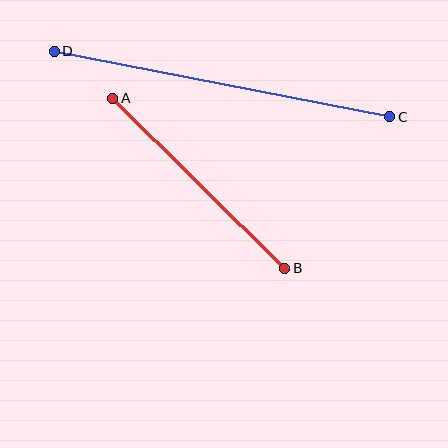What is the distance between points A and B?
The distance is approximately 242 pixels.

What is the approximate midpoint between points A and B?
The midpoint is at approximately (199, 183) pixels.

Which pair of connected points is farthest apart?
Points C and D are farthest apart.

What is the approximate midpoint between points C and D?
The midpoint is at approximately (222, 84) pixels.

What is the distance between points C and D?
The distance is approximately 342 pixels.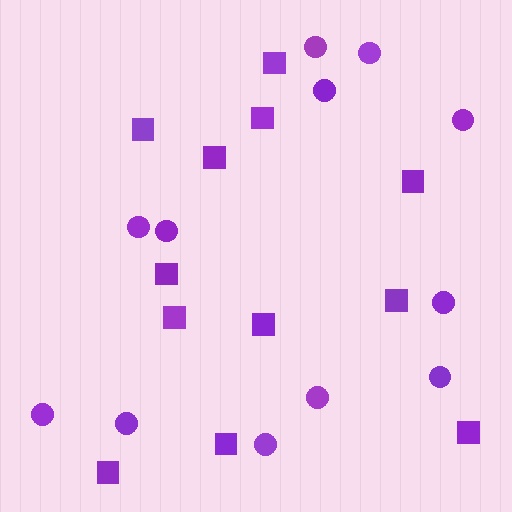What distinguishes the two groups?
There are 2 groups: one group of squares (12) and one group of circles (12).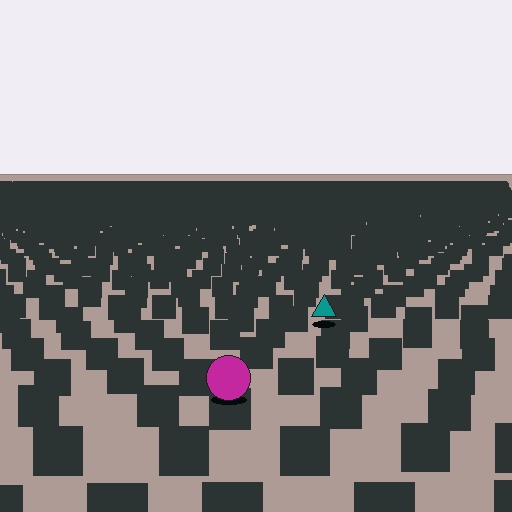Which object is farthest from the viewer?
The teal triangle is farthest from the viewer. It appears smaller and the ground texture around it is denser.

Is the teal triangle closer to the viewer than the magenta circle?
No. The magenta circle is closer — you can tell from the texture gradient: the ground texture is coarser near it.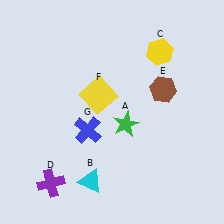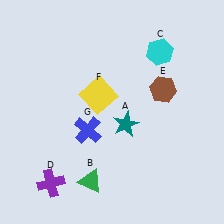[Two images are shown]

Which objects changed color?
A changed from green to teal. B changed from cyan to green. C changed from yellow to cyan.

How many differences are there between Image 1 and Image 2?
There are 3 differences between the two images.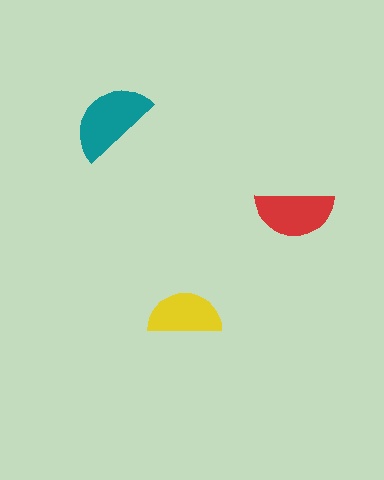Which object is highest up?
The teal semicircle is topmost.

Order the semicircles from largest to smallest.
the teal one, the red one, the yellow one.